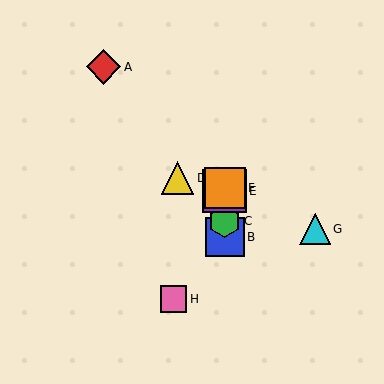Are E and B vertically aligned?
Yes, both are at x≈225.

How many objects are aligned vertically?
4 objects (B, C, E, F) are aligned vertically.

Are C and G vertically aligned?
No, C is at x≈225 and G is at x≈315.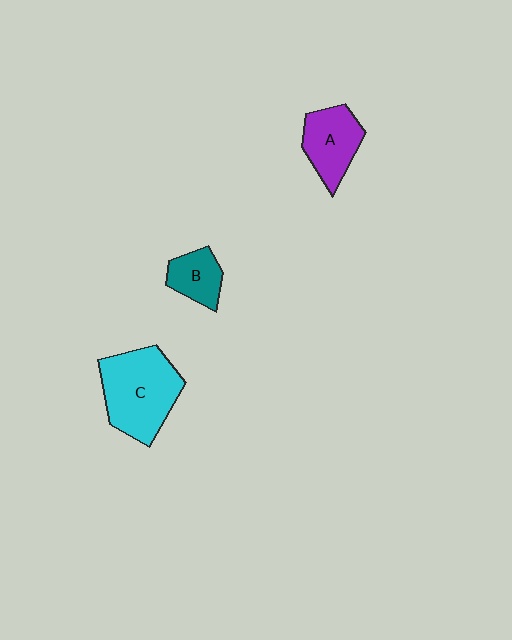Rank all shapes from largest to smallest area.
From largest to smallest: C (cyan), A (purple), B (teal).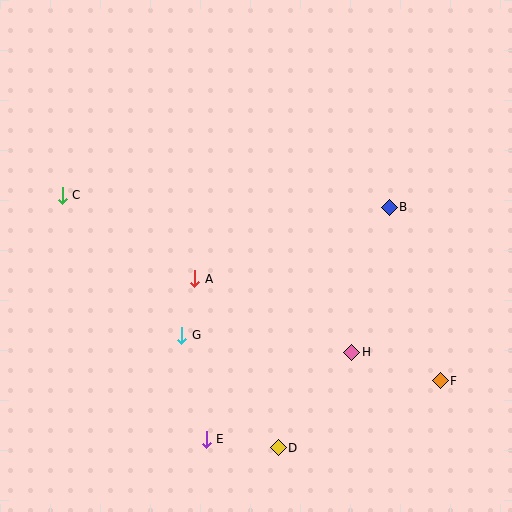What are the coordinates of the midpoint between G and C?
The midpoint between G and C is at (122, 265).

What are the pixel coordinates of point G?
Point G is at (182, 335).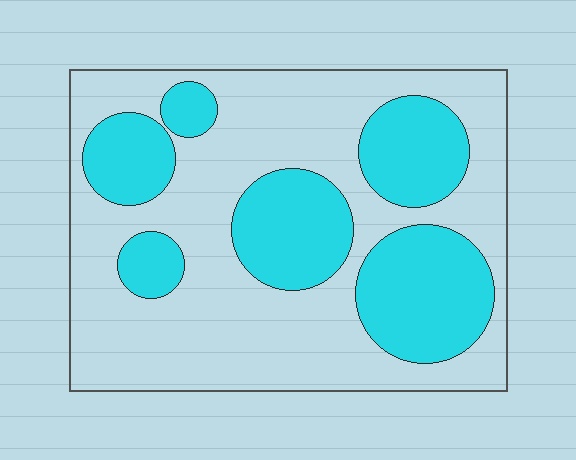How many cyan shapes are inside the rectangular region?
6.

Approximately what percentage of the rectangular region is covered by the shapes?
Approximately 35%.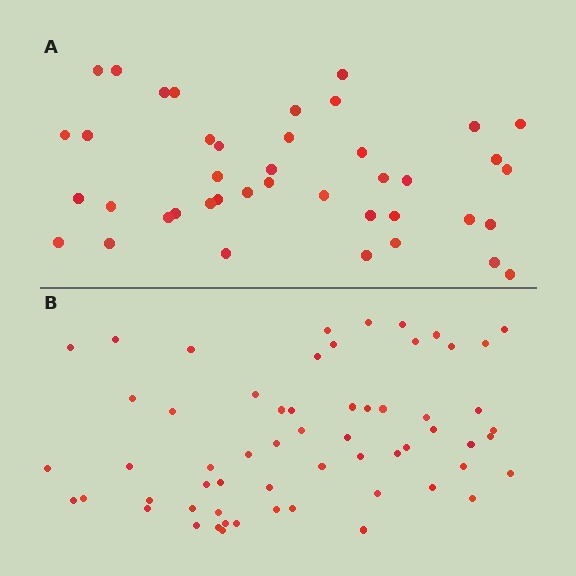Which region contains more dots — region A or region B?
Region B (the bottom region) has more dots.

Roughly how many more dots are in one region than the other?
Region B has approximately 20 more dots than region A.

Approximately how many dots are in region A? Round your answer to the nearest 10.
About 40 dots. (The exact count is 41, which rounds to 40.)